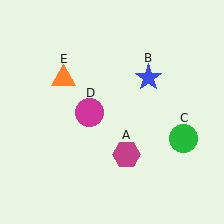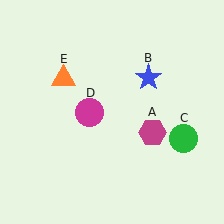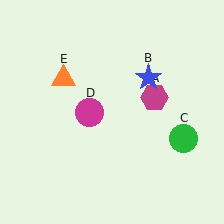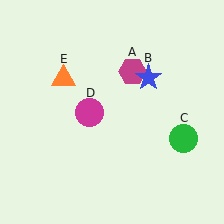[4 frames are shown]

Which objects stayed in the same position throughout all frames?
Blue star (object B) and green circle (object C) and magenta circle (object D) and orange triangle (object E) remained stationary.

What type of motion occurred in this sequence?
The magenta hexagon (object A) rotated counterclockwise around the center of the scene.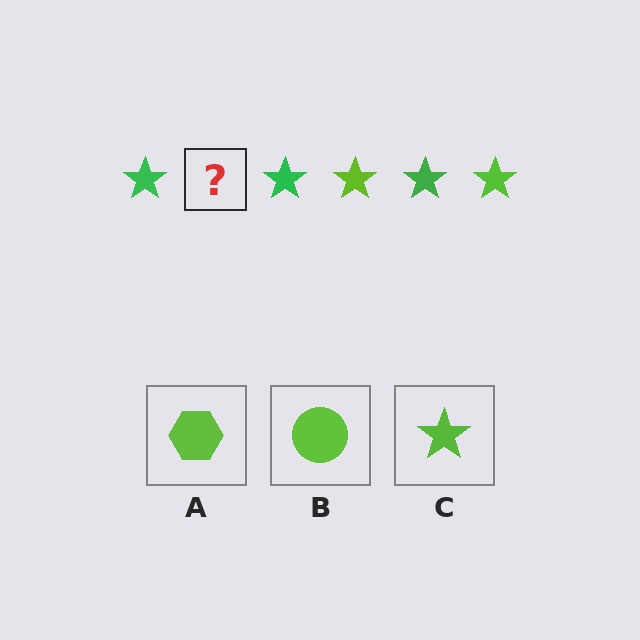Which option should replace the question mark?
Option C.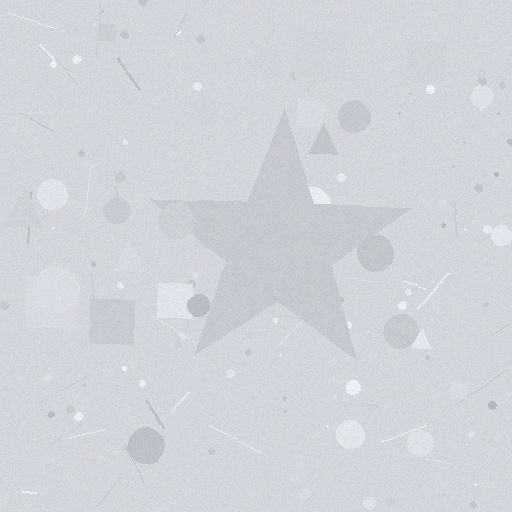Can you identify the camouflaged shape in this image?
The camouflaged shape is a star.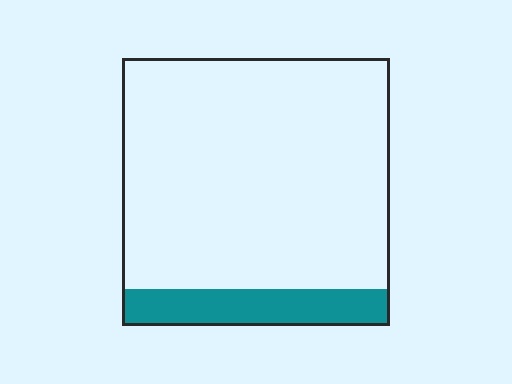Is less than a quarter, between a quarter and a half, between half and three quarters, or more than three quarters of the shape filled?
Less than a quarter.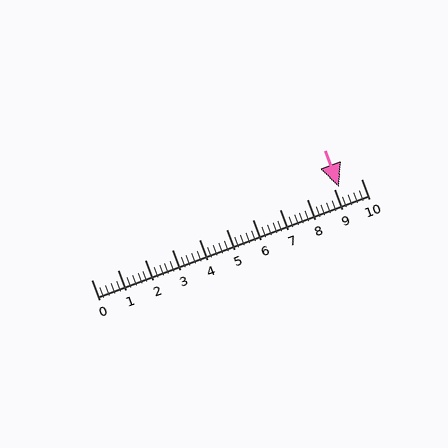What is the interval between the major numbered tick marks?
The major tick marks are spaced 1 units apart.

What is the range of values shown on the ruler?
The ruler shows values from 0 to 10.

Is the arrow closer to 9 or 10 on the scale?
The arrow is closer to 9.